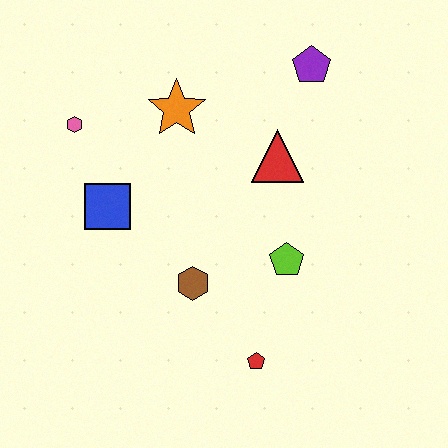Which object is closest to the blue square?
The pink hexagon is closest to the blue square.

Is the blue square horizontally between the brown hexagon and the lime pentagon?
No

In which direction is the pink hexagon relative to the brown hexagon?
The pink hexagon is above the brown hexagon.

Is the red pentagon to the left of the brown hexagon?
No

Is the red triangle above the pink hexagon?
No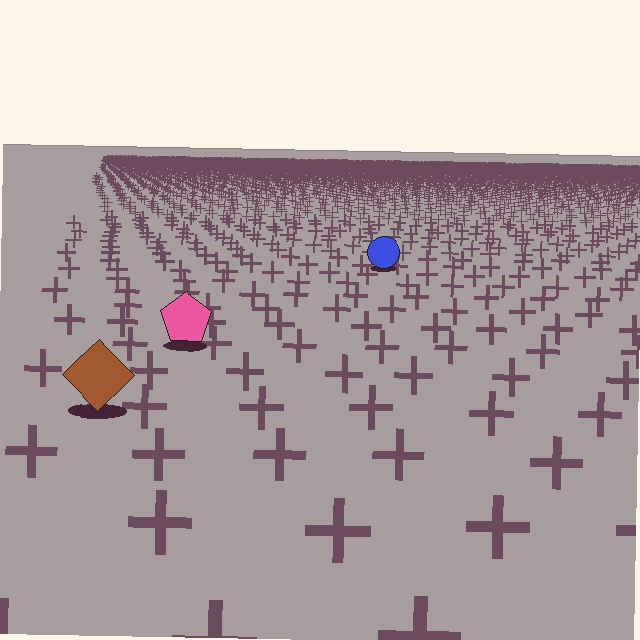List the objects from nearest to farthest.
From nearest to farthest: the brown diamond, the pink pentagon, the blue circle.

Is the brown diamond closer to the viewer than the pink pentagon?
Yes. The brown diamond is closer — you can tell from the texture gradient: the ground texture is coarser near it.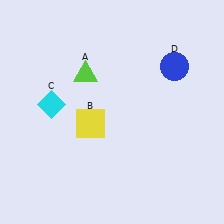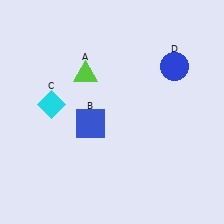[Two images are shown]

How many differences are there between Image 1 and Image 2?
There is 1 difference between the two images.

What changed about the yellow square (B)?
In Image 1, B is yellow. In Image 2, it changed to blue.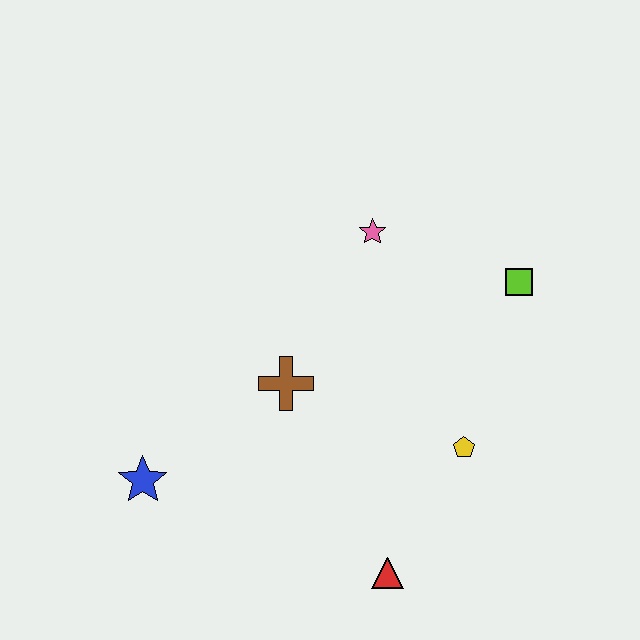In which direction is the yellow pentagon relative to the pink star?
The yellow pentagon is below the pink star.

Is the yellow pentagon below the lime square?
Yes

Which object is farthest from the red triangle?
The pink star is farthest from the red triangle.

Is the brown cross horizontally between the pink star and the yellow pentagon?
No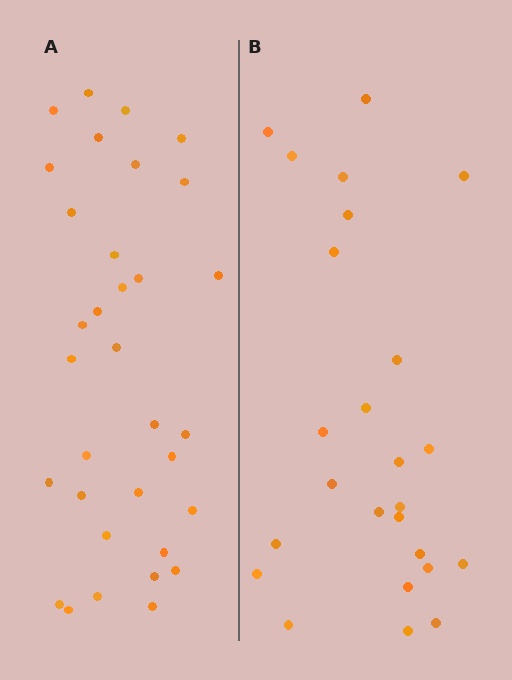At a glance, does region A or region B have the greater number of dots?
Region A (the left region) has more dots.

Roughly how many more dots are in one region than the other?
Region A has roughly 8 or so more dots than region B.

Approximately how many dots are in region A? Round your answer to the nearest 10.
About 30 dots. (The exact count is 33, which rounds to 30.)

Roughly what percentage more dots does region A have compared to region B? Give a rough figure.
About 30% more.